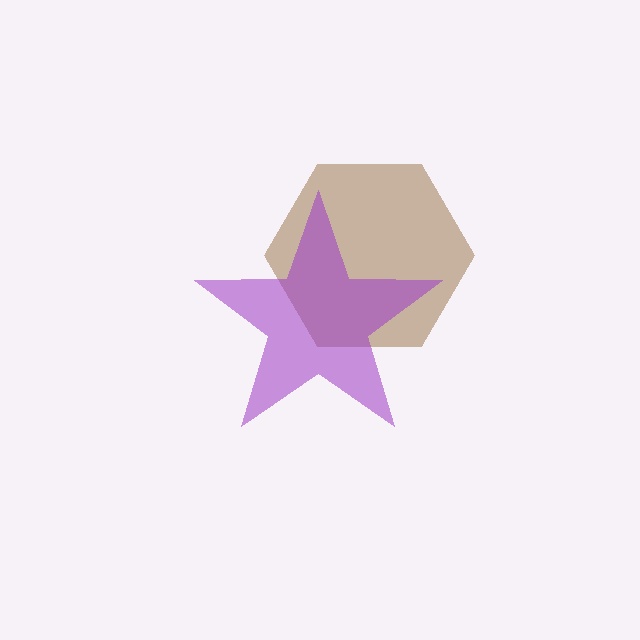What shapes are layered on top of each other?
The layered shapes are: a brown hexagon, a purple star.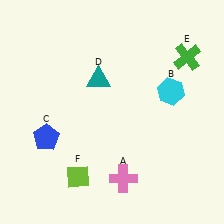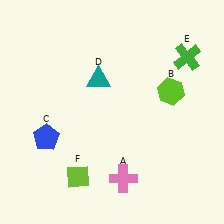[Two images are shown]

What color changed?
The hexagon (B) changed from cyan in Image 1 to lime in Image 2.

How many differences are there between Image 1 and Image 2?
There is 1 difference between the two images.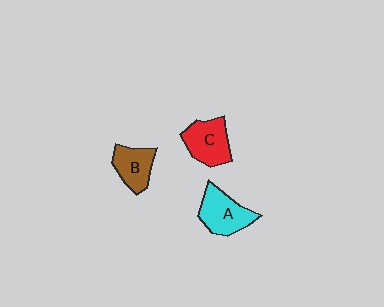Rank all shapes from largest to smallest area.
From largest to smallest: A (cyan), C (red), B (brown).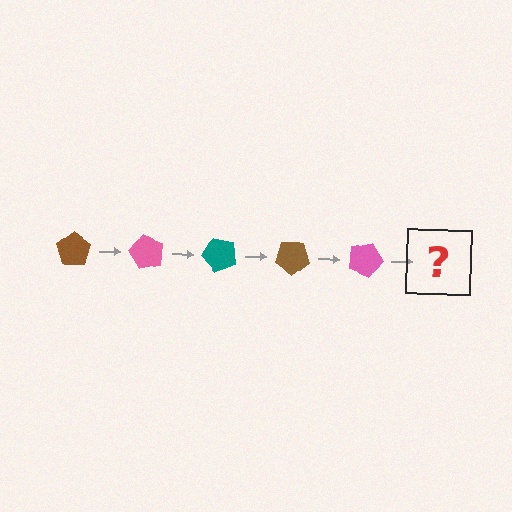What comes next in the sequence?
The next element should be a teal pentagon, rotated 300 degrees from the start.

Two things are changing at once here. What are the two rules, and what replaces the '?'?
The two rules are that it rotates 60 degrees each step and the color cycles through brown, pink, and teal. The '?' should be a teal pentagon, rotated 300 degrees from the start.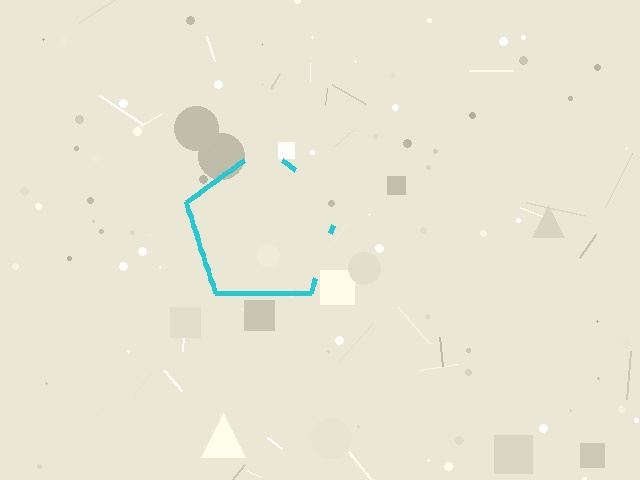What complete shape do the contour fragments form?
The contour fragments form a pentagon.